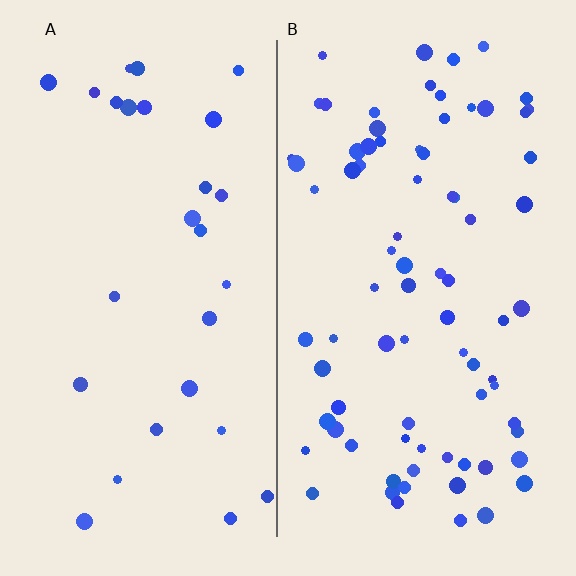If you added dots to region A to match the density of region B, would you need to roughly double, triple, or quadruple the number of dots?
Approximately triple.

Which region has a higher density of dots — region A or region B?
B (the right).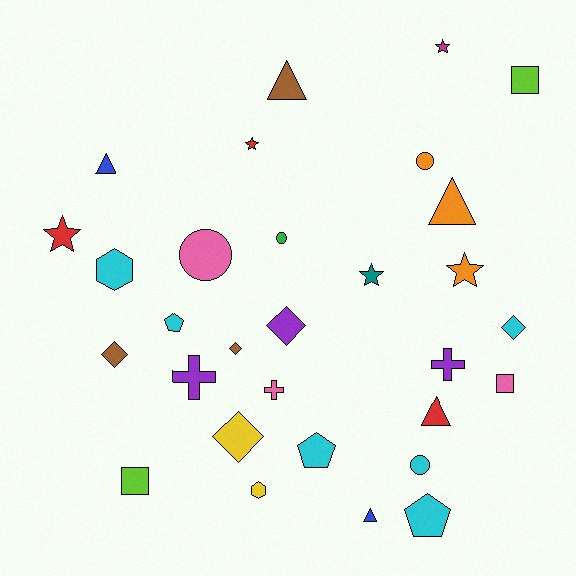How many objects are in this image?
There are 30 objects.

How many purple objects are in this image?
There are 3 purple objects.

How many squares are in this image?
There are 3 squares.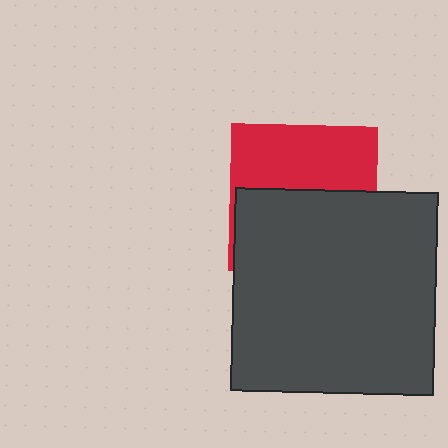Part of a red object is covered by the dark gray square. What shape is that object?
It is a square.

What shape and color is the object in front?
The object in front is a dark gray square.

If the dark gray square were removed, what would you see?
You would see the complete red square.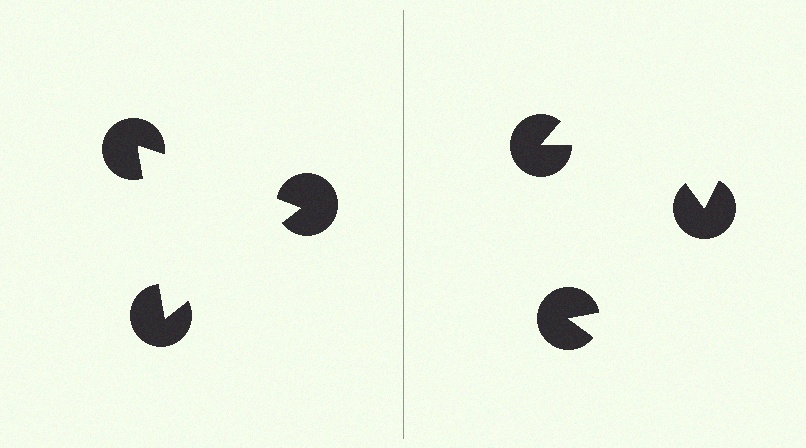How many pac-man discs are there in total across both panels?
6 — 3 on each side.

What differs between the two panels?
The pac-man discs are positioned identically on both sides; only the wedge orientations differ. On the left they align to a triangle; on the right they are misaligned.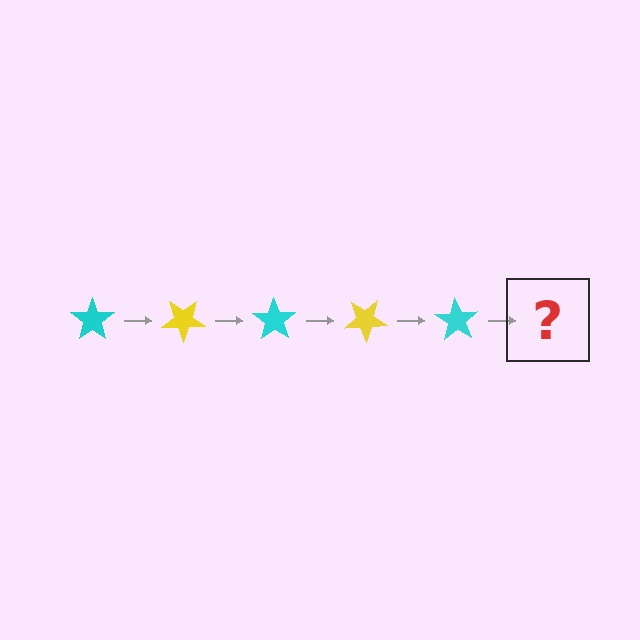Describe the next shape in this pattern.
It should be a yellow star, rotated 175 degrees from the start.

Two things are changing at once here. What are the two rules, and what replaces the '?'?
The two rules are that it rotates 35 degrees each step and the color cycles through cyan and yellow. The '?' should be a yellow star, rotated 175 degrees from the start.